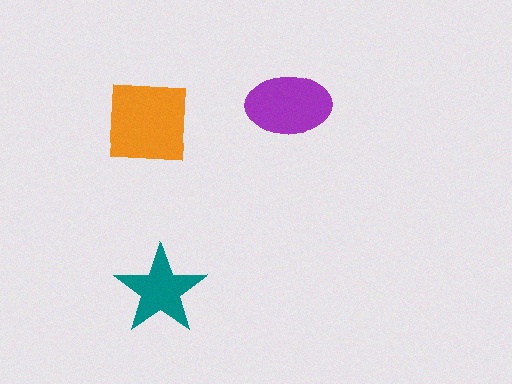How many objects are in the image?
There are 3 objects in the image.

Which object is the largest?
The orange square.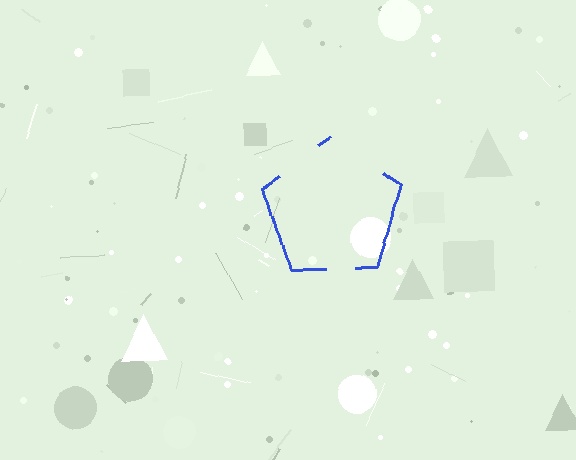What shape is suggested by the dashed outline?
The dashed outline suggests a pentagon.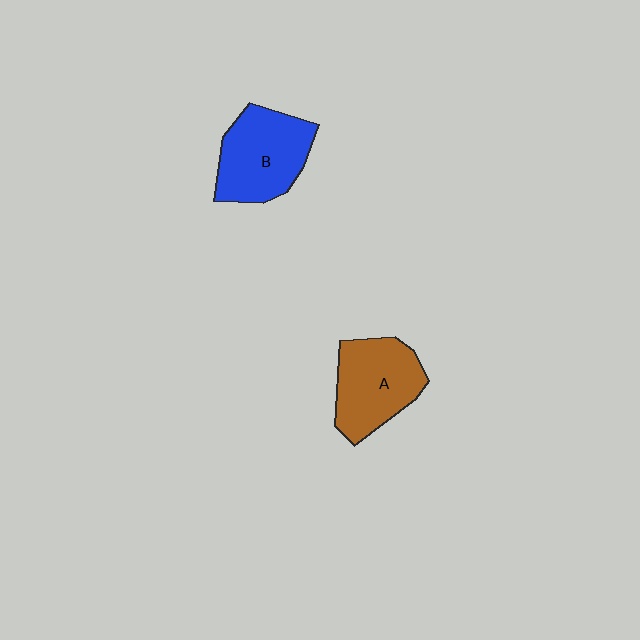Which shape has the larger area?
Shape B (blue).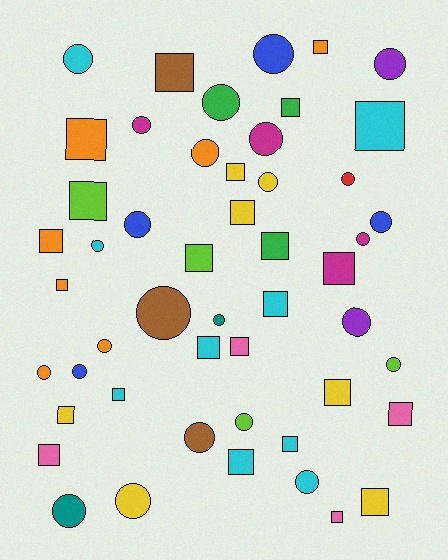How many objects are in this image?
There are 50 objects.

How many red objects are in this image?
There is 1 red object.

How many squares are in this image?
There are 25 squares.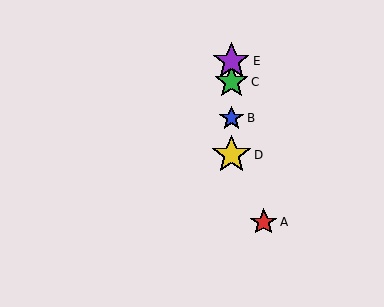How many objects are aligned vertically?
4 objects (B, C, D, E) are aligned vertically.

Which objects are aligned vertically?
Objects B, C, D, E are aligned vertically.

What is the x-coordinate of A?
Object A is at x≈264.